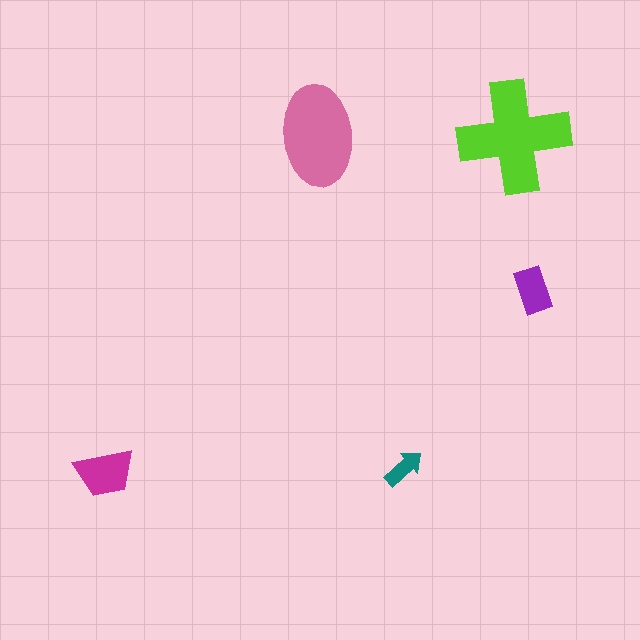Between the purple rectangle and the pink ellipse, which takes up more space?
The pink ellipse.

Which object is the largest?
The lime cross.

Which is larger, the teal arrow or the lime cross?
The lime cross.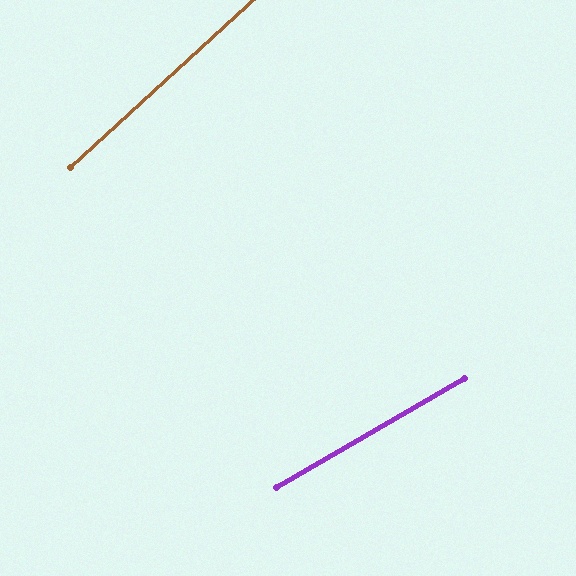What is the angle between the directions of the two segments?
Approximately 13 degrees.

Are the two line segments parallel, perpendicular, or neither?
Neither parallel nor perpendicular — they differ by about 13°.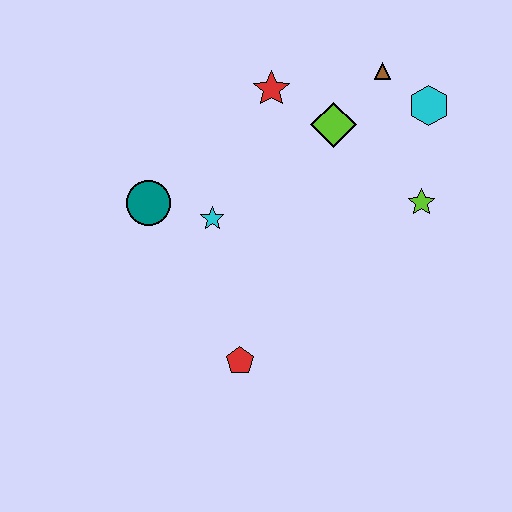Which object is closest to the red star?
The lime diamond is closest to the red star.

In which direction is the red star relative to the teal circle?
The red star is to the right of the teal circle.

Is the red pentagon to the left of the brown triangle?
Yes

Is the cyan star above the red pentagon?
Yes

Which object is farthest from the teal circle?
The cyan hexagon is farthest from the teal circle.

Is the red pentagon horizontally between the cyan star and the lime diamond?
Yes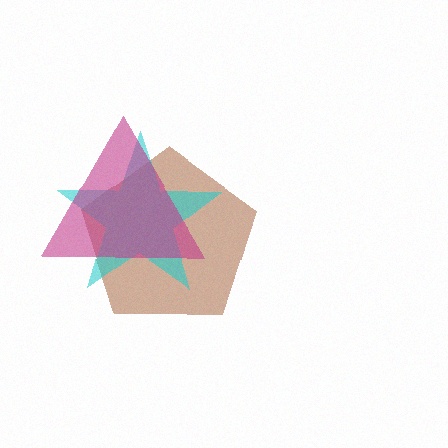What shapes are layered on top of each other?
The layered shapes are: a brown pentagon, a cyan star, a magenta triangle.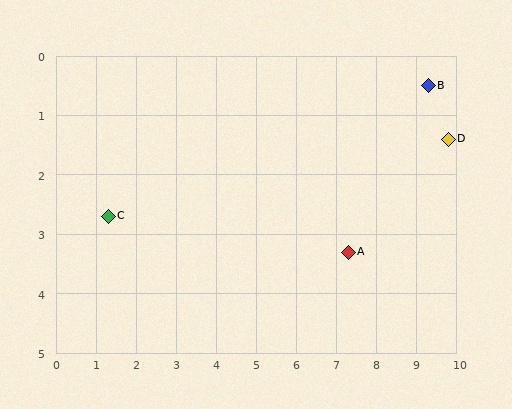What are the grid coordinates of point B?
Point B is at approximately (9.3, 0.5).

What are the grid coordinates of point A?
Point A is at approximately (7.3, 3.3).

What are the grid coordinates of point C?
Point C is at approximately (1.3, 2.7).